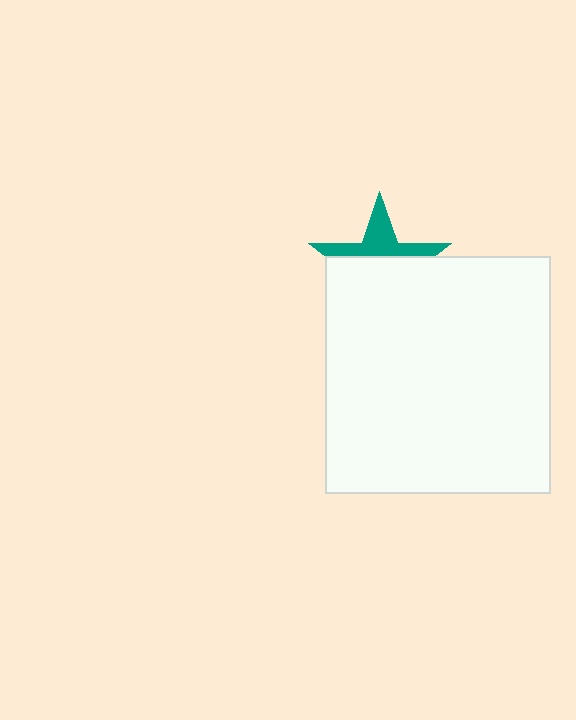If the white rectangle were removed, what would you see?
You would see the complete teal star.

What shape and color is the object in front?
The object in front is a white rectangle.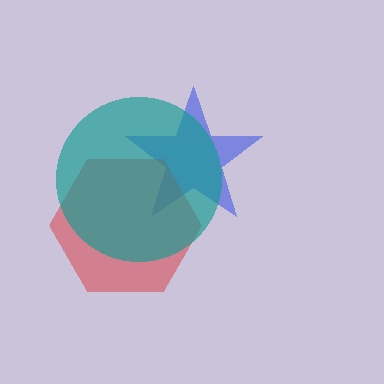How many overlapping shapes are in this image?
There are 3 overlapping shapes in the image.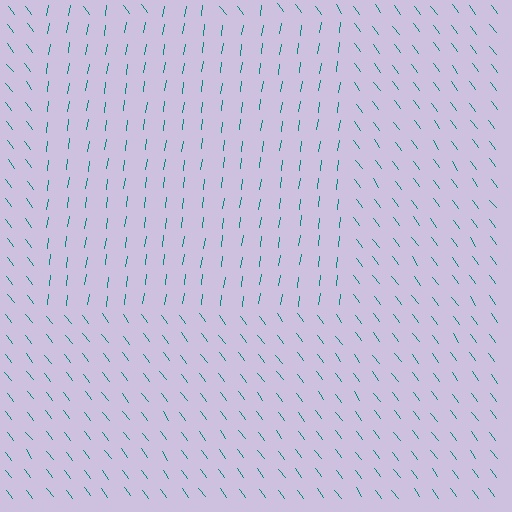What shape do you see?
I see a rectangle.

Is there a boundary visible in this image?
Yes, there is a texture boundary formed by a change in line orientation.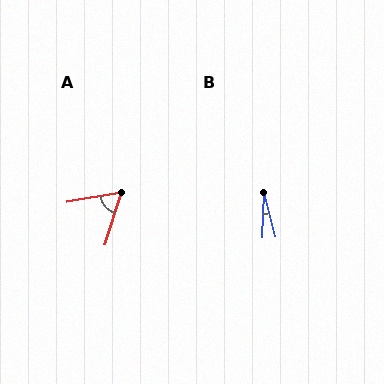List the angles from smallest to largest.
B (16°), A (63°).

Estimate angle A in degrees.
Approximately 63 degrees.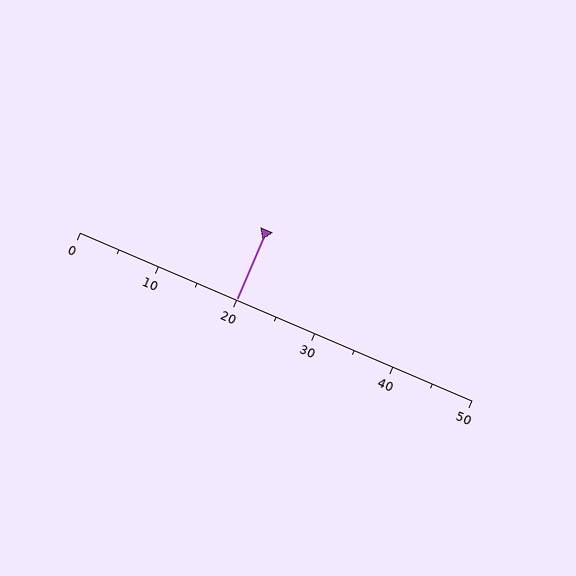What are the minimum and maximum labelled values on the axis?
The axis runs from 0 to 50.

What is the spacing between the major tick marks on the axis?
The major ticks are spaced 10 apart.